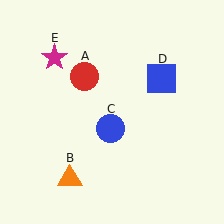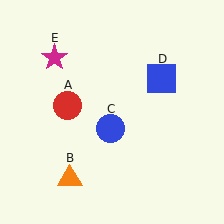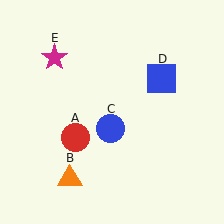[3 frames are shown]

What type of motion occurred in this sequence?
The red circle (object A) rotated counterclockwise around the center of the scene.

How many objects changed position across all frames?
1 object changed position: red circle (object A).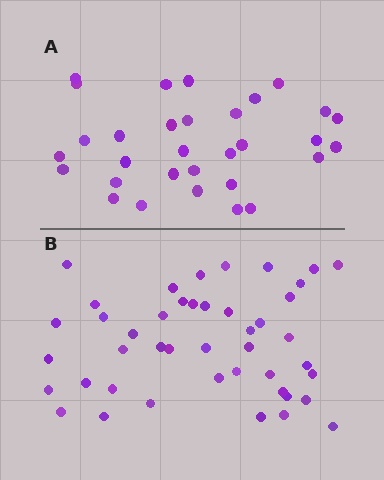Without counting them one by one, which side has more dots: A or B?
Region B (the bottom region) has more dots.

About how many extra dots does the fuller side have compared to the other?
Region B has approximately 15 more dots than region A.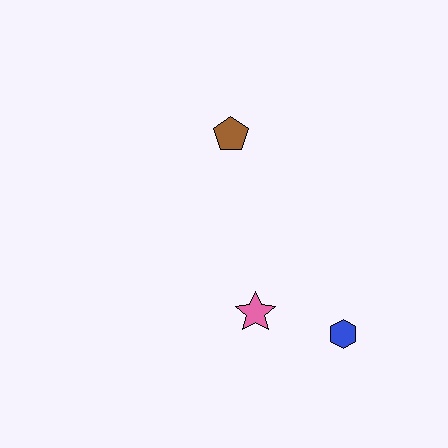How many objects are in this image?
There are 3 objects.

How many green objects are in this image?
There are no green objects.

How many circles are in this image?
There are no circles.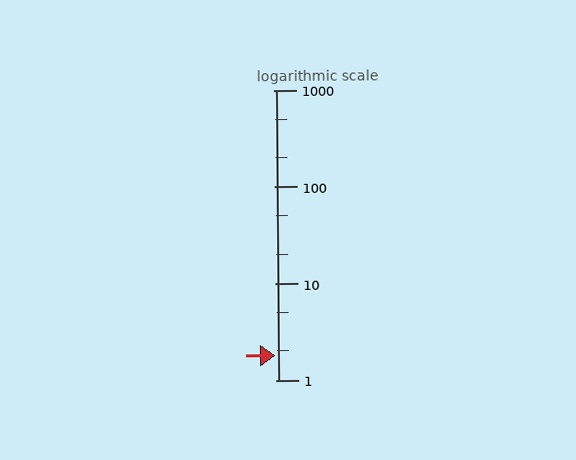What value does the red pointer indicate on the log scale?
The pointer indicates approximately 1.8.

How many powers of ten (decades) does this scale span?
The scale spans 3 decades, from 1 to 1000.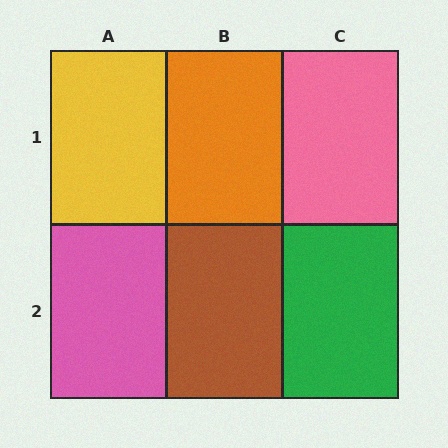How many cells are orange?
1 cell is orange.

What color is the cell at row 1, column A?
Yellow.